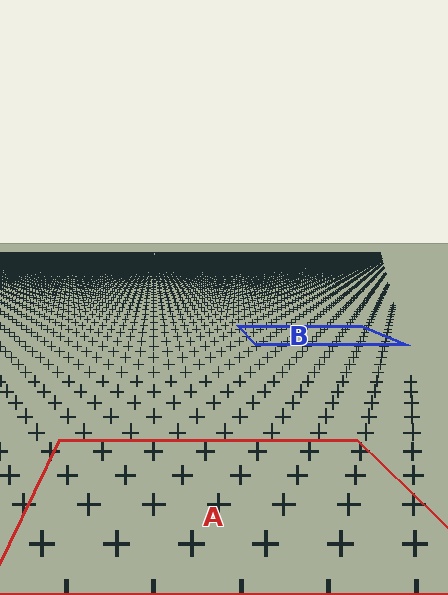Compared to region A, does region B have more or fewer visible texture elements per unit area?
Region B has more texture elements per unit area — they are packed more densely because it is farther away.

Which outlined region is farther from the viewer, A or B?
Region B is farther from the viewer — the texture elements inside it appear smaller and more densely packed.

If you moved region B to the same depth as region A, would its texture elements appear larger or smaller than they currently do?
They would appear larger. At a closer depth, the same texture elements are projected at a bigger on-screen size.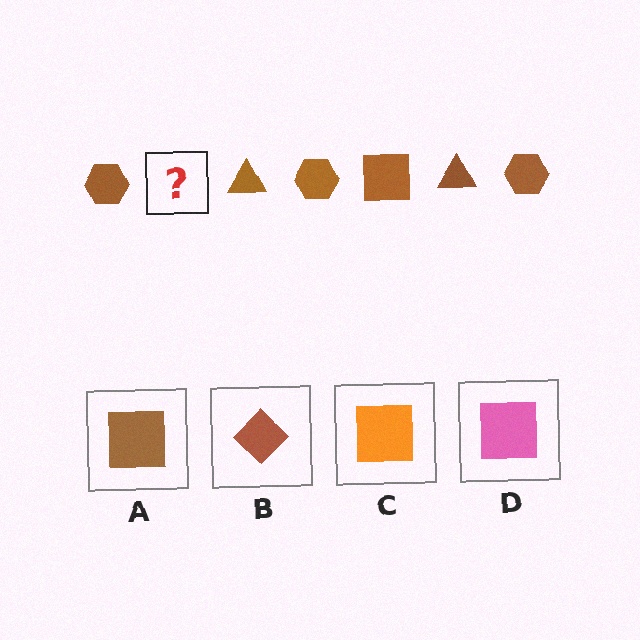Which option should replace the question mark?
Option A.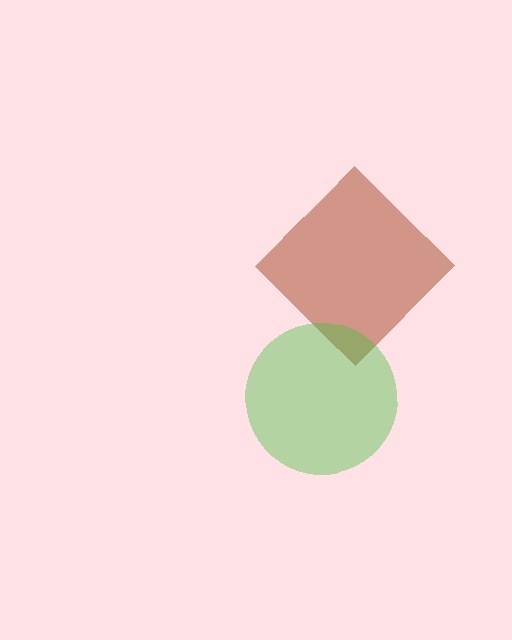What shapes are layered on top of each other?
The layered shapes are: a brown diamond, a green circle.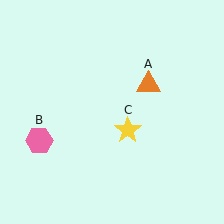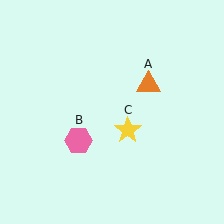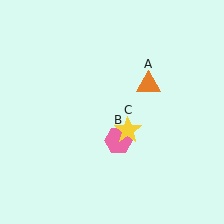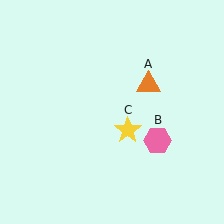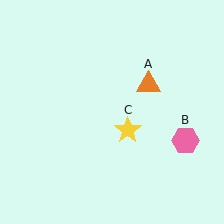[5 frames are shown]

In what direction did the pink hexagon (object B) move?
The pink hexagon (object B) moved right.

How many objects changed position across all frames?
1 object changed position: pink hexagon (object B).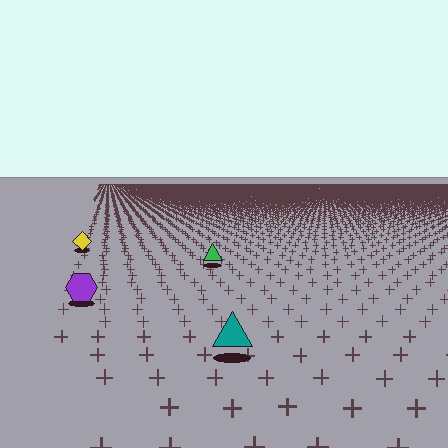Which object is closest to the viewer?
The teal triangle is closest. The texture marks near it are larger and more spread out.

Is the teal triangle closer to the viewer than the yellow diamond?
Yes. The teal triangle is closer — you can tell from the texture gradient: the ground texture is coarser near it.